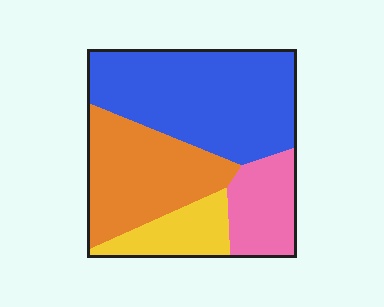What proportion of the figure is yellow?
Yellow covers around 15% of the figure.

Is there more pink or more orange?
Orange.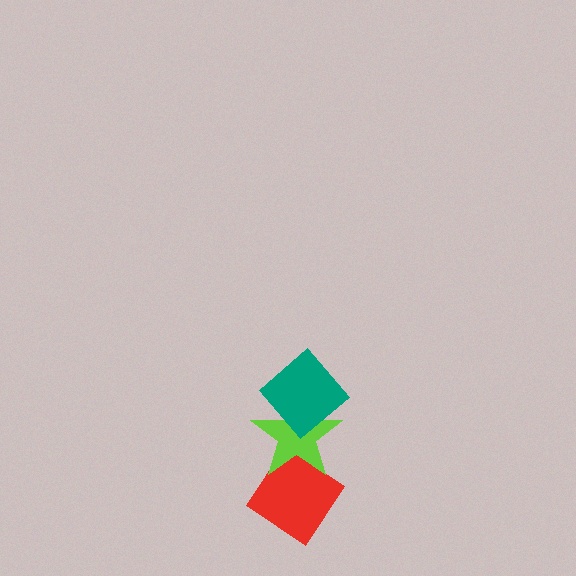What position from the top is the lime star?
The lime star is 2nd from the top.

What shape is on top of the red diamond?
The lime star is on top of the red diamond.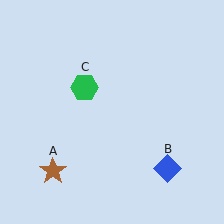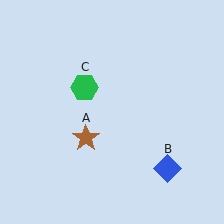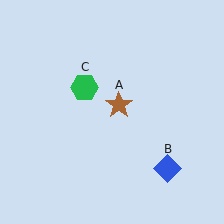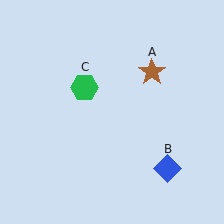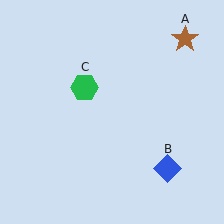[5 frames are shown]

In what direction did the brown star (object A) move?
The brown star (object A) moved up and to the right.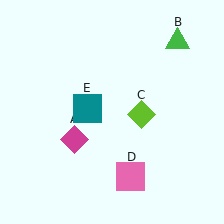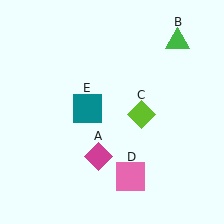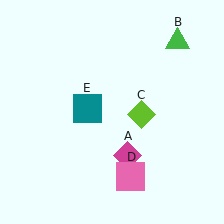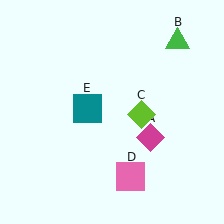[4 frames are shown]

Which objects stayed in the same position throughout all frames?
Green triangle (object B) and lime diamond (object C) and pink square (object D) and teal square (object E) remained stationary.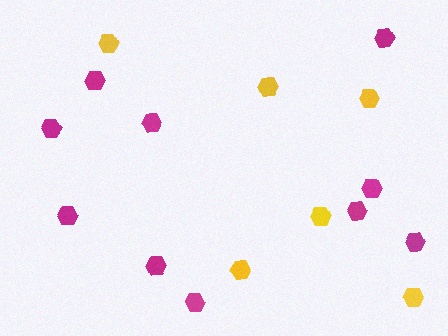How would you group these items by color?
There are 2 groups: one group of yellow hexagons (6) and one group of magenta hexagons (10).